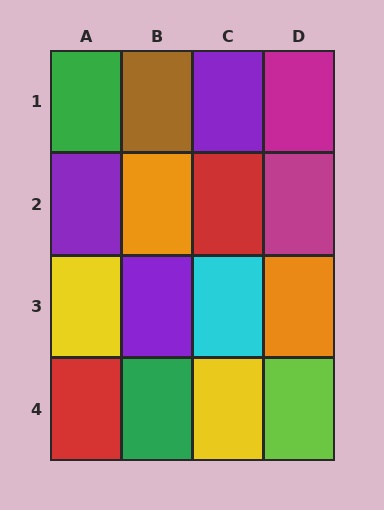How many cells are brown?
1 cell is brown.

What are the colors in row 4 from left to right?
Red, green, yellow, lime.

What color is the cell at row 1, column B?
Brown.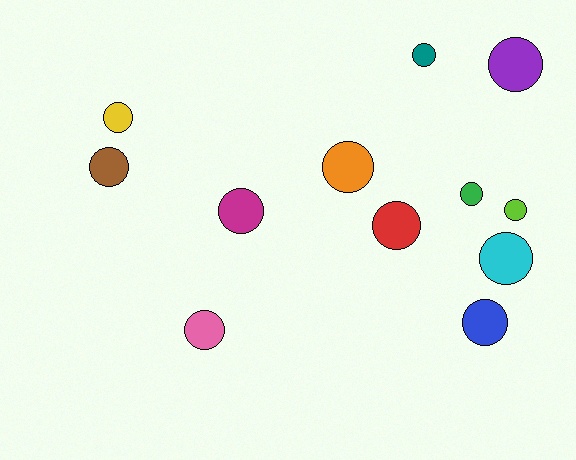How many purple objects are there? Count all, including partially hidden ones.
There is 1 purple object.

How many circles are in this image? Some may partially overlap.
There are 12 circles.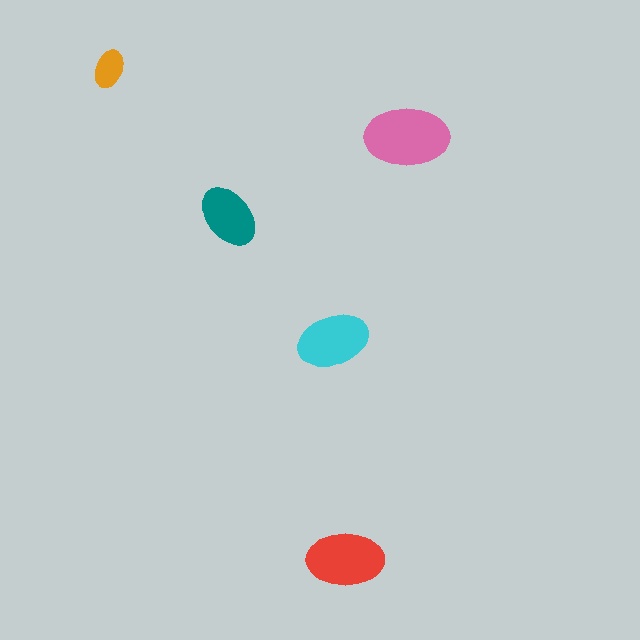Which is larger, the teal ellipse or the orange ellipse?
The teal one.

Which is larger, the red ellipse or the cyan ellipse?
The red one.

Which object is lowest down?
The red ellipse is bottommost.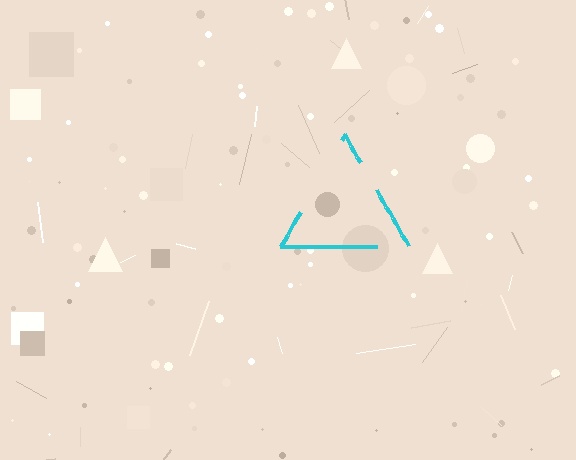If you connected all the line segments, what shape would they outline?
They would outline a triangle.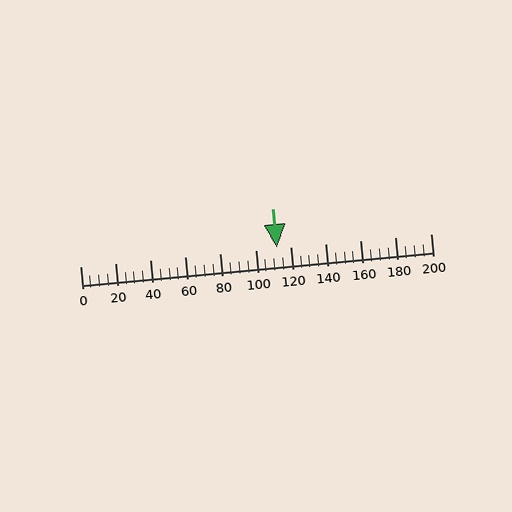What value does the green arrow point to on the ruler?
The green arrow points to approximately 112.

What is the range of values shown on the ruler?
The ruler shows values from 0 to 200.